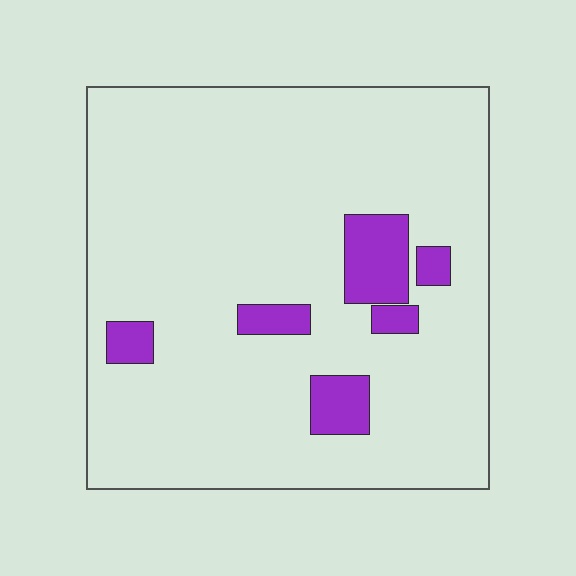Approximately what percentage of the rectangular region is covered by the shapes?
Approximately 10%.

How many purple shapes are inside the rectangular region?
6.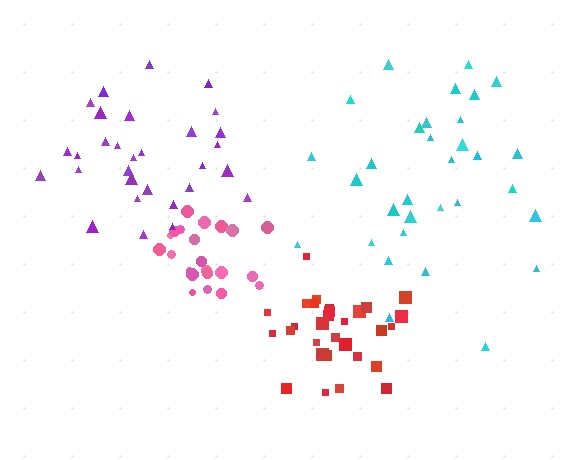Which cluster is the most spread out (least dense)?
Cyan.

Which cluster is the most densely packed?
Red.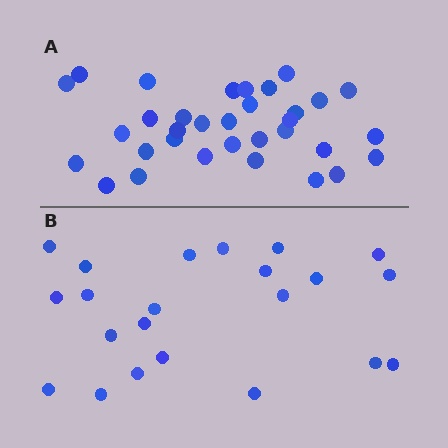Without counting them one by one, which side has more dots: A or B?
Region A (the top region) has more dots.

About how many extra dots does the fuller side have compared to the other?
Region A has roughly 12 or so more dots than region B.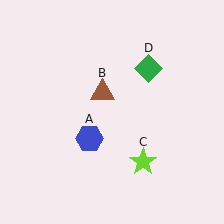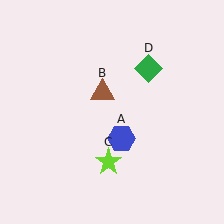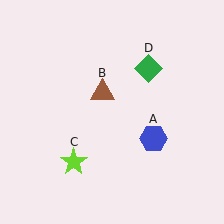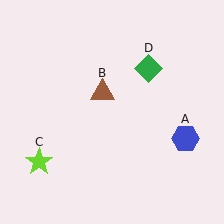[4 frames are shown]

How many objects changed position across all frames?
2 objects changed position: blue hexagon (object A), lime star (object C).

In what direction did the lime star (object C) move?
The lime star (object C) moved left.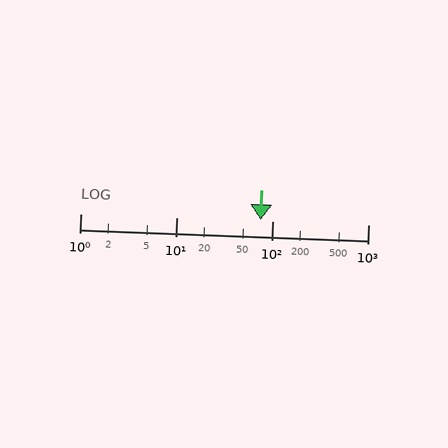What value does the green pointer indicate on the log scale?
The pointer indicates approximately 76.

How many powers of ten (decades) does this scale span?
The scale spans 3 decades, from 1 to 1000.